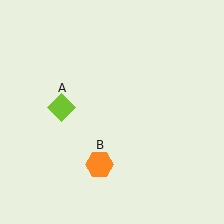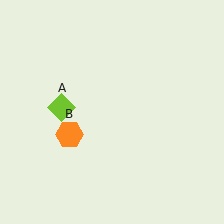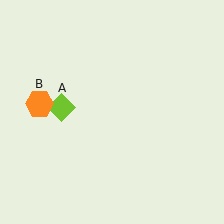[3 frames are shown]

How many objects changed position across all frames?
1 object changed position: orange hexagon (object B).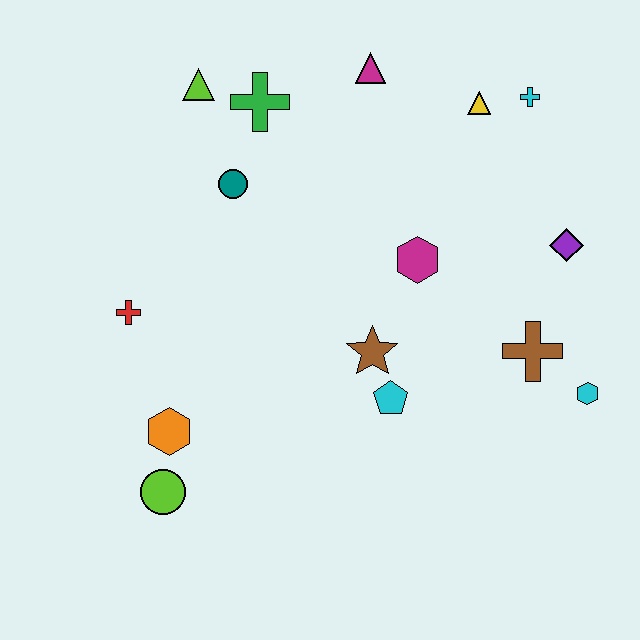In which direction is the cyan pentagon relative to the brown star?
The cyan pentagon is below the brown star.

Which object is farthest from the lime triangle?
The cyan hexagon is farthest from the lime triangle.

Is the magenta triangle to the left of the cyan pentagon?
Yes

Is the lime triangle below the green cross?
No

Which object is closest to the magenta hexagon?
The brown star is closest to the magenta hexagon.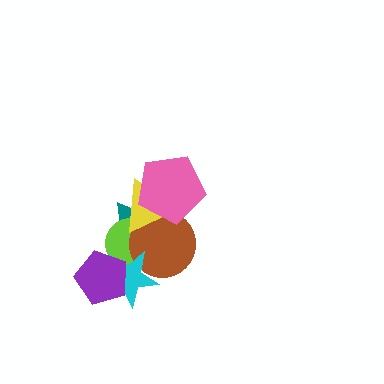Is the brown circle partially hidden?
Yes, it is partially covered by another shape.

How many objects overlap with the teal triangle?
6 objects overlap with the teal triangle.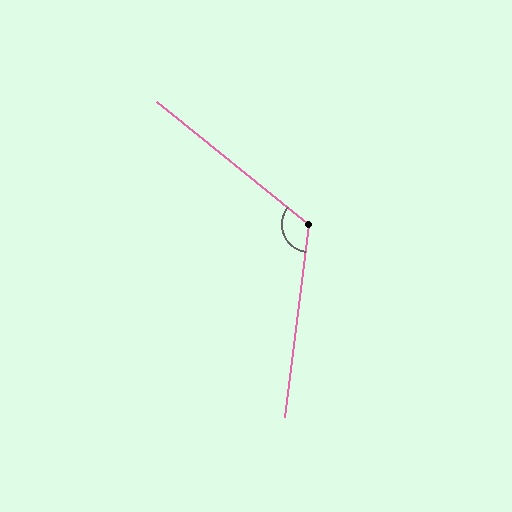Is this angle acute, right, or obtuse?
It is obtuse.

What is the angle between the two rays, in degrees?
Approximately 122 degrees.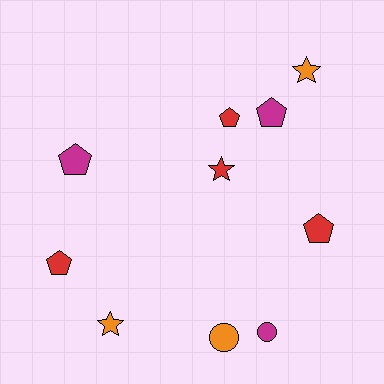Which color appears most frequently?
Red, with 4 objects.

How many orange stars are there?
There are 2 orange stars.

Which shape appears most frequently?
Pentagon, with 5 objects.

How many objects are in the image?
There are 10 objects.